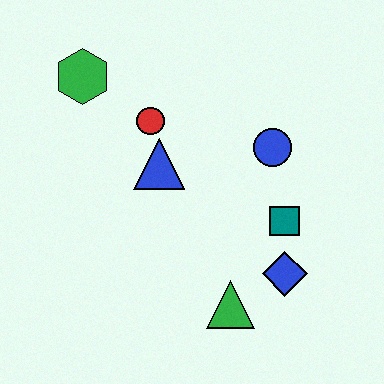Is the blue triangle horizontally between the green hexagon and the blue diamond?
Yes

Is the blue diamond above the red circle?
No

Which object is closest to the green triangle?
The blue diamond is closest to the green triangle.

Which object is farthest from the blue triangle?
The blue diamond is farthest from the blue triangle.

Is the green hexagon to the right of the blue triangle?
No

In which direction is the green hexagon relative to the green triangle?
The green hexagon is above the green triangle.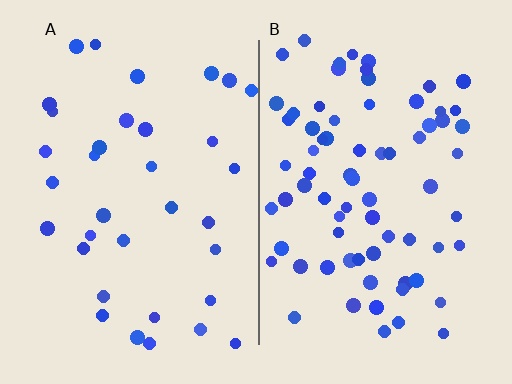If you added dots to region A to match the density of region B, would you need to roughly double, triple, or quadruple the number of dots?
Approximately double.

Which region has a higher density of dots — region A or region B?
B (the right).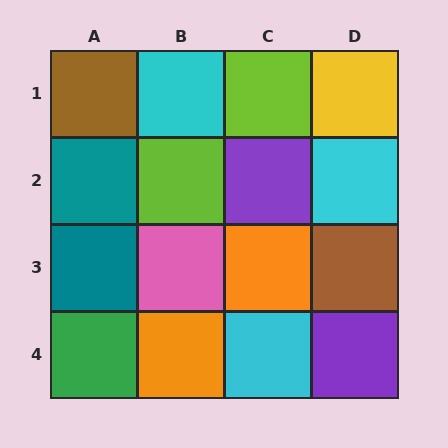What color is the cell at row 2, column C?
Purple.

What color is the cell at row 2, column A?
Teal.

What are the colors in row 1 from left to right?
Brown, cyan, lime, yellow.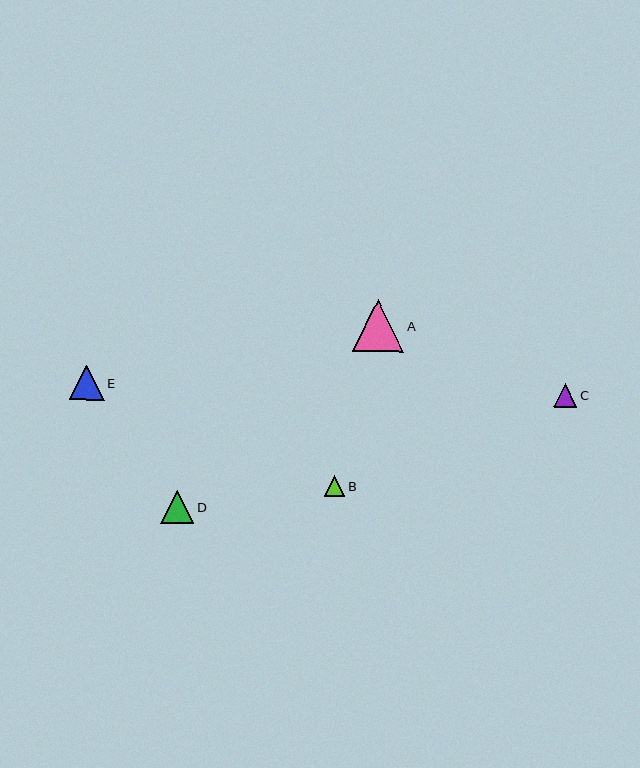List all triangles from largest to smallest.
From largest to smallest: A, E, D, C, B.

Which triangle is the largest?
Triangle A is the largest with a size of approximately 52 pixels.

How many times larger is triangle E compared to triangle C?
Triangle E is approximately 1.5 times the size of triangle C.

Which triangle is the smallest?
Triangle B is the smallest with a size of approximately 20 pixels.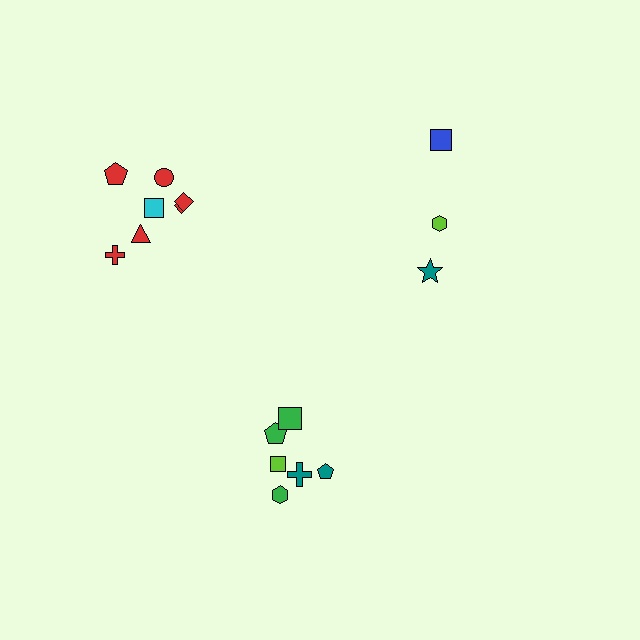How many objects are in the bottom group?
There are 6 objects.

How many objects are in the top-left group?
There are 7 objects.